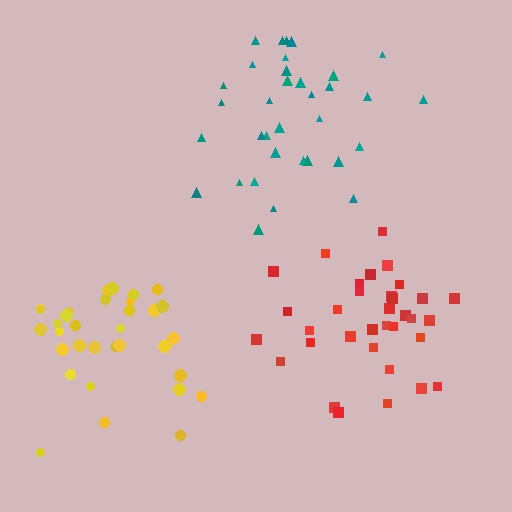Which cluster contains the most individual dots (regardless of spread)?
Red (34).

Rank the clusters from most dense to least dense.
yellow, red, teal.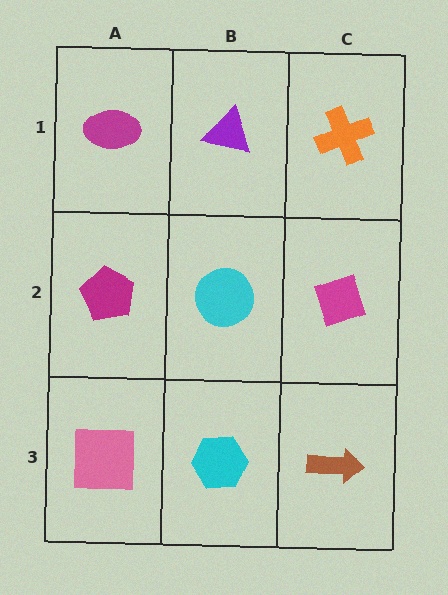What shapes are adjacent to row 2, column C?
An orange cross (row 1, column C), a brown arrow (row 3, column C), a cyan circle (row 2, column B).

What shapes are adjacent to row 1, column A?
A magenta pentagon (row 2, column A), a purple triangle (row 1, column B).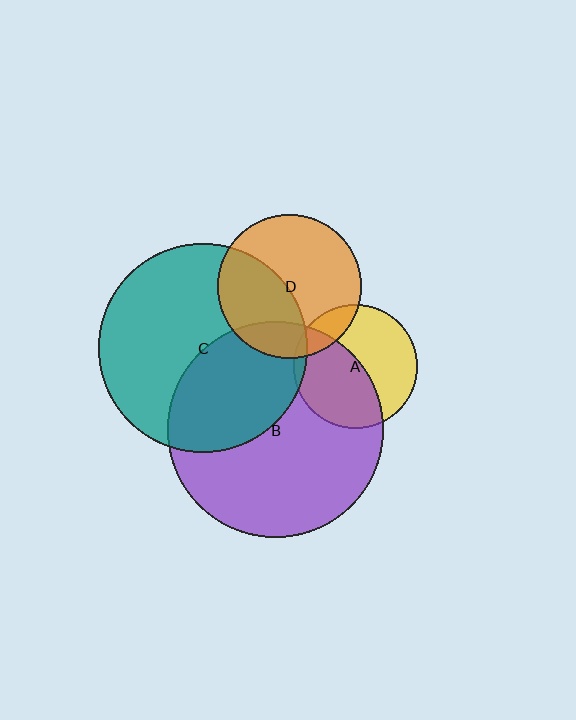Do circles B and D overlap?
Yes.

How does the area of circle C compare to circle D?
Approximately 2.1 times.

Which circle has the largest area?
Circle B (purple).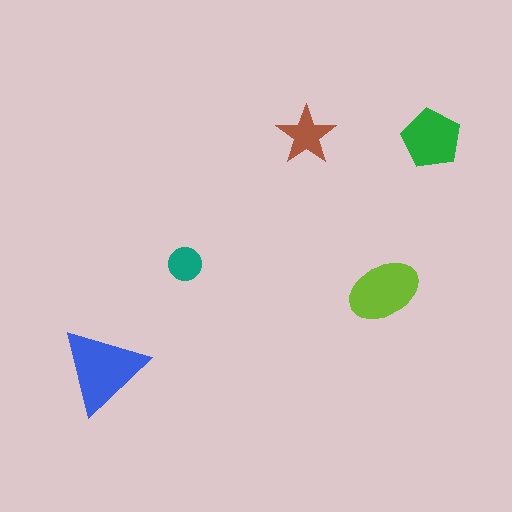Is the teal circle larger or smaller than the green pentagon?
Smaller.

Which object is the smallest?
The teal circle.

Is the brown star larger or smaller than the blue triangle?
Smaller.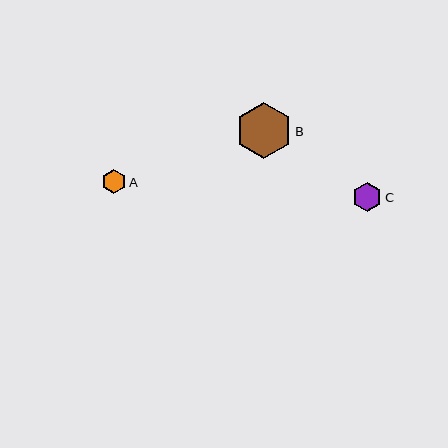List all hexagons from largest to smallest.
From largest to smallest: B, C, A.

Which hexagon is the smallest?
Hexagon A is the smallest with a size of approximately 24 pixels.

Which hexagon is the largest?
Hexagon B is the largest with a size of approximately 56 pixels.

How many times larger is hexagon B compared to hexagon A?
Hexagon B is approximately 2.3 times the size of hexagon A.